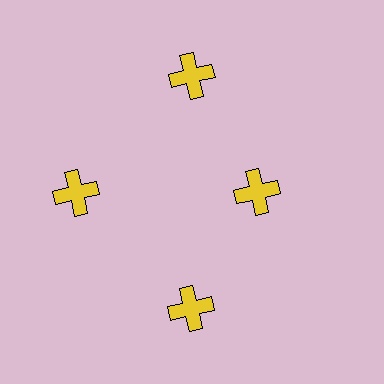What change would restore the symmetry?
The symmetry would be restored by moving it outward, back onto the ring so that all 4 crosses sit at equal angles and equal distance from the center.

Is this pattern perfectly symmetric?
No. The 4 yellow crosses are arranged in a ring, but one element near the 3 o'clock position is pulled inward toward the center, breaking the 4-fold rotational symmetry.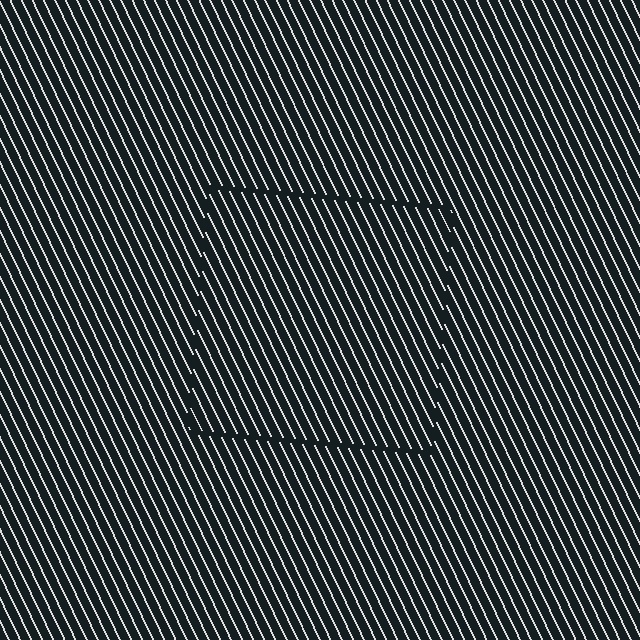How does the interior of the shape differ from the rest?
The interior of the shape contains the same grating, shifted by half a period — the contour is defined by the phase discontinuity where line-ends from the inner and outer gratings abut.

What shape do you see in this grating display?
An illusory square. The interior of the shape contains the same grating, shifted by half a period — the contour is defined by the phase discontinuity where line-ends from the inner and outer gratings abut.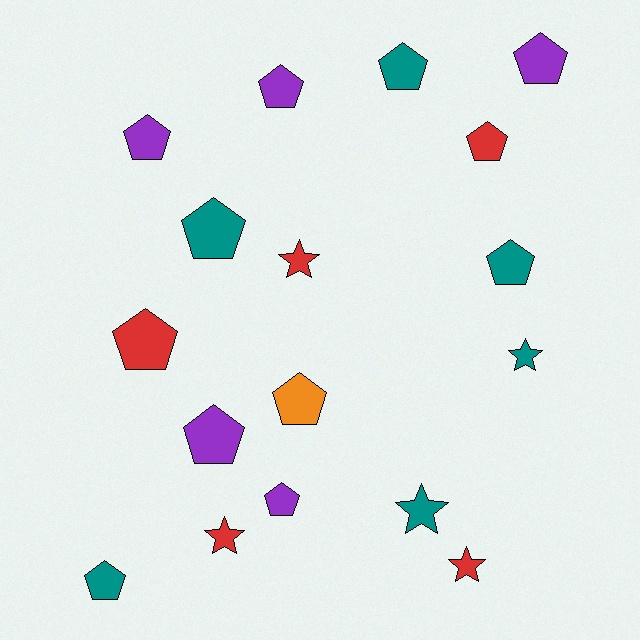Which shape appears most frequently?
Pentagon, with 12 objects.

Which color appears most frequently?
Teal, with 6 objects.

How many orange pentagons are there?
There is 1 orange pentagon.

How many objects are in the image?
There are 17 objects.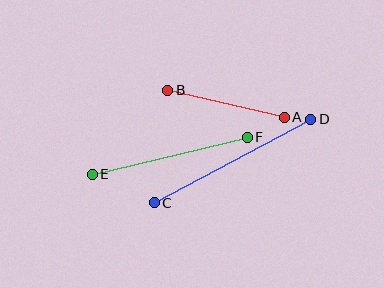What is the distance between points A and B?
The distance is approximately 120 pixels.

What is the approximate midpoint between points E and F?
The midpoint is at approximately (170, 156) pixels.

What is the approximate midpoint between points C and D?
The midpoint is at approximately (233, 161) pixels.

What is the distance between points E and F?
The distance is approximately 160 pixels.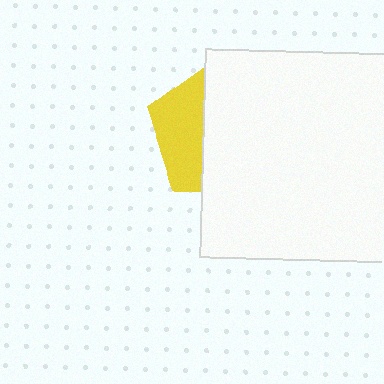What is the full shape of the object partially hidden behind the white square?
The partially hidden object is a yellow pentagon.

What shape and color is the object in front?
The object in front is a white square.